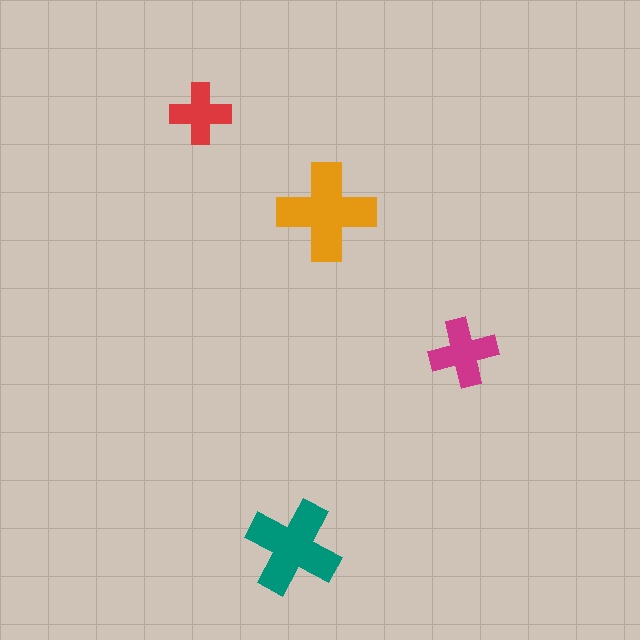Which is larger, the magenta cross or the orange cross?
The orange one.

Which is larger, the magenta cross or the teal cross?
The teal one.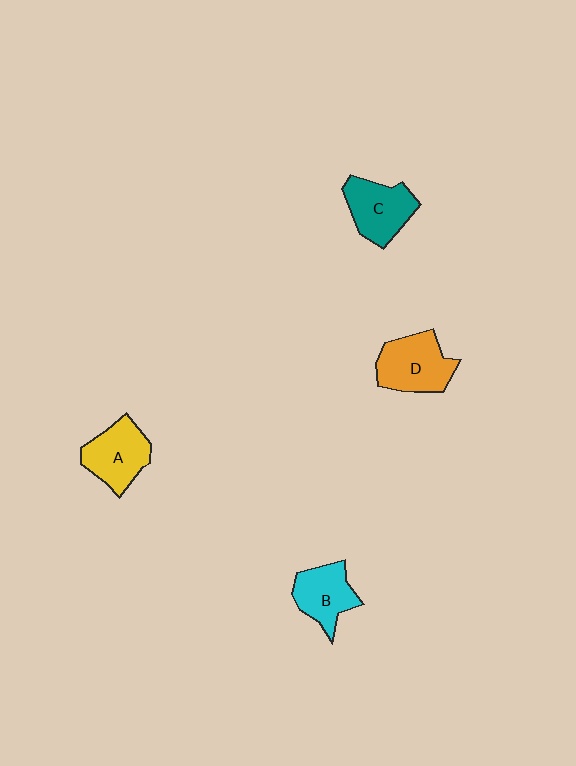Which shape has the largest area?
Shape D (orange).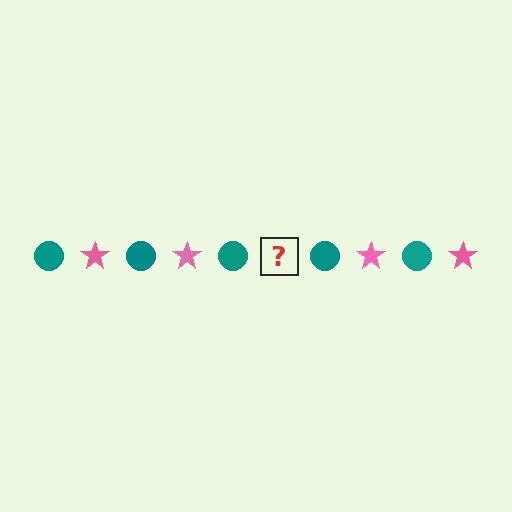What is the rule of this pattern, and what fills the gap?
The rule is that the pattern alternates between teal circle and pink star. The gap should be filled with a pink star.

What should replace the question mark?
The question mark should be replaced with a pink star.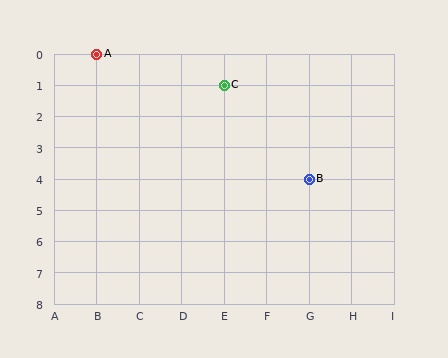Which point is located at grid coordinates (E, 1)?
Point C is at (E, 1).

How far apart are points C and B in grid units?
Points C and B are 2 columns and 3 rows apart (about 3.6 grid units diagonally).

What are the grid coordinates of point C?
Point C is at grid coordinates (E, 1).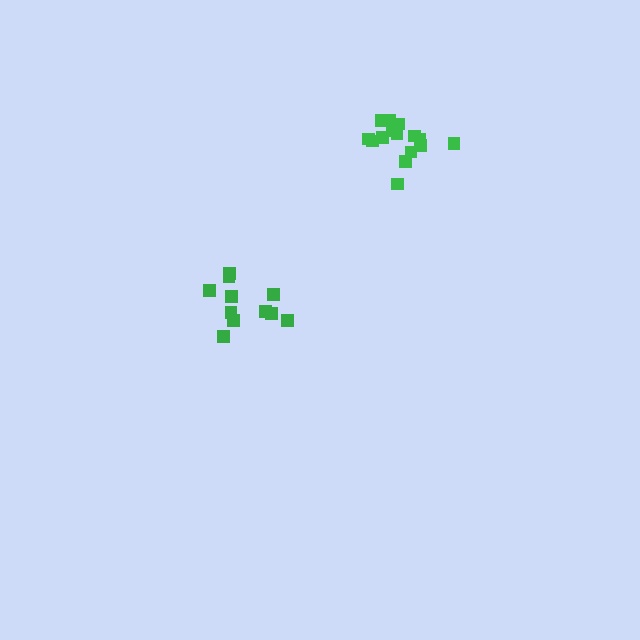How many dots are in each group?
Group 1: 15 dots, Group 2: 11 dots (26 total).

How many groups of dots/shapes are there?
There are 2 groups.